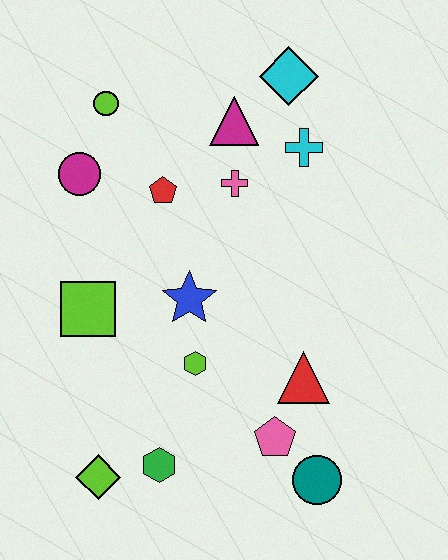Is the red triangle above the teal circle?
Yes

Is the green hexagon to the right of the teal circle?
No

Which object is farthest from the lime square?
The cyan diamond is farthest from the lime square.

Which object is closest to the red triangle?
The pink pentagon is closest to the red triangle.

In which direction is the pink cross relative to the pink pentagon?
The pink cross is above the pink pentagon.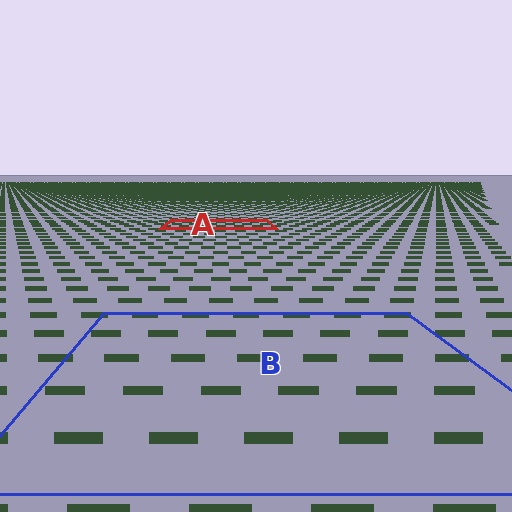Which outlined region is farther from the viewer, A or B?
Region A is farther from the viewer — the texture elements inside it appear smaller and more densely packed.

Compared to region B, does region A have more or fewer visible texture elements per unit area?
Region A has more texture elements per unit area — they are packed more densely because it is farther away.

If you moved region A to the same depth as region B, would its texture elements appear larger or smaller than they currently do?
They would appear larger. At a closer depth, the same texture elements are projected at a bigger on-screen size.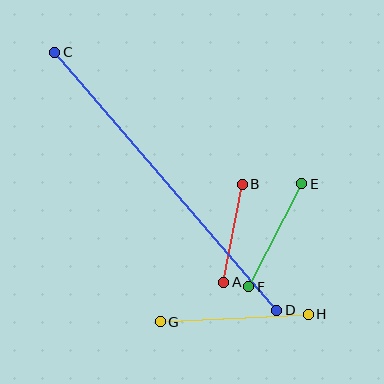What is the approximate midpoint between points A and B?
The midpoint is at approximately (233, 233) pixels.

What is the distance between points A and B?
The distance is approximately 100 pixels.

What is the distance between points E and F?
The distance is approximately 116 pixels.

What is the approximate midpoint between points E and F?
The midpoint is at approximately (275, 235) pixels.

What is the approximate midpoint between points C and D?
The midpoint is at approximately (166, 181) pixels.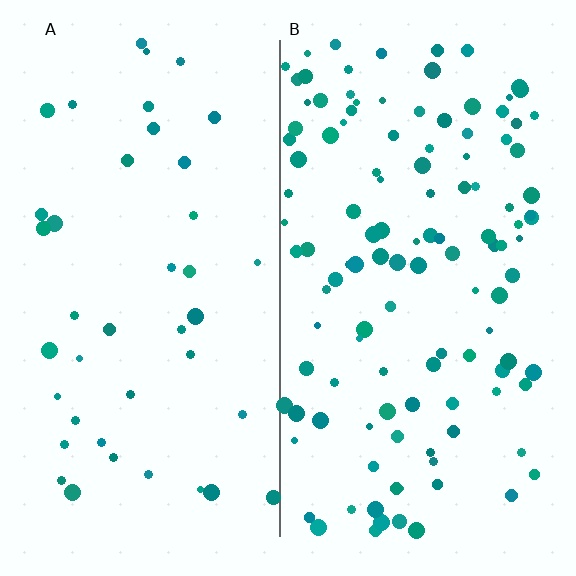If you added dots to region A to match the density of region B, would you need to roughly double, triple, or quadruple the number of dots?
Approximately triple.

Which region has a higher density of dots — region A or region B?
B (the right).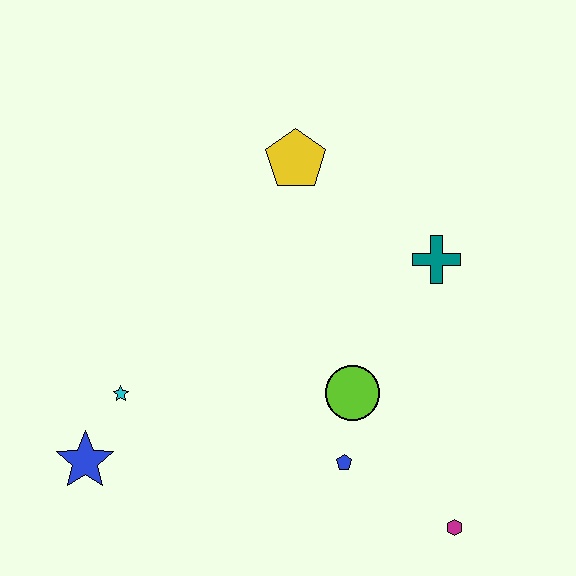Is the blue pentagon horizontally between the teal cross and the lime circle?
No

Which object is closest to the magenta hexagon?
The blue pentagon is closest to the magenta hexagon.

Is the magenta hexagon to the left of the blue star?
No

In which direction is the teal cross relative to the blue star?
The teal cross is to the right of the blue star.